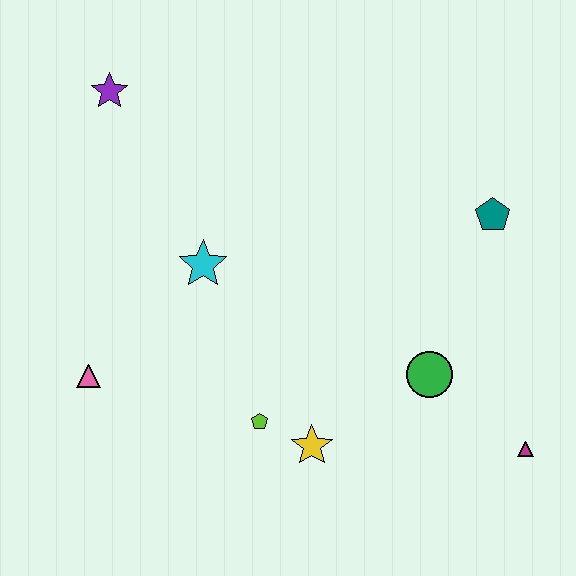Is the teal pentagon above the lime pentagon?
Yes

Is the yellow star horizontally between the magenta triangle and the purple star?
Yes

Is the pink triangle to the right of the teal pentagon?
No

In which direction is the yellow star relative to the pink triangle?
The yellow star is to the right of the pink triangle.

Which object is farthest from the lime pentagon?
The purple star is farthest from the lime pentagon.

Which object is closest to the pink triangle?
The cyan star is closest to the pink triangle.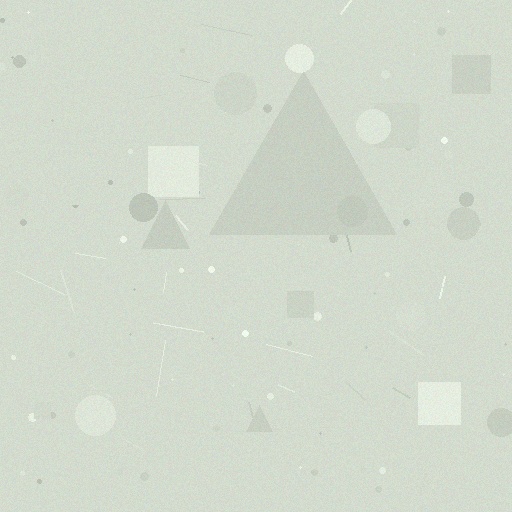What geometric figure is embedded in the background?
A triangle is embedded in the background.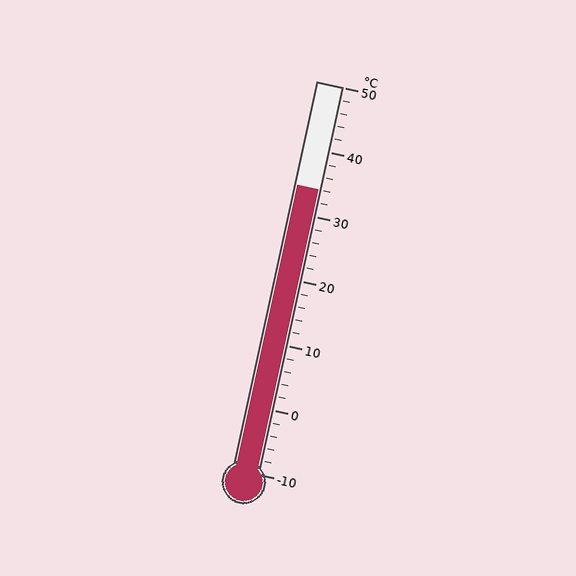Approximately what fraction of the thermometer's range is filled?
The thermometer is filled to approximately 75% of its range.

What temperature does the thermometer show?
The thermometer shows approximately 34°C.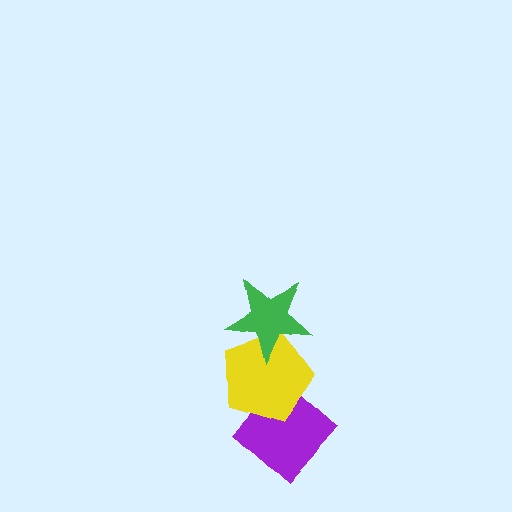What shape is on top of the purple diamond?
The yellow pentagon is on top of the purple diamond.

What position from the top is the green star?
The green star is 1st from the top.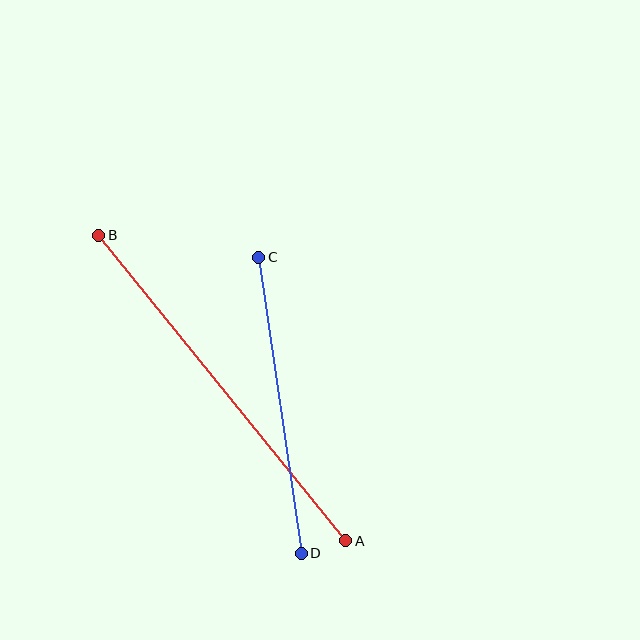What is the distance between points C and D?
The distance is approximately 299 pixels.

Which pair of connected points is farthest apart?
Points A and B are farthest apart.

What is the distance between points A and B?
The distance is approximately 393 pixels.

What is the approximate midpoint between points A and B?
The midpoint is at approximately (222, 388) pixels.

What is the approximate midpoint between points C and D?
The midpoint is at approximately (280, 405) pixels.